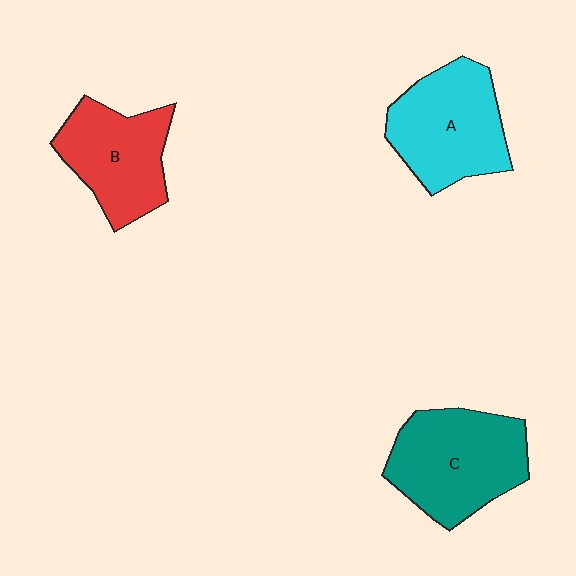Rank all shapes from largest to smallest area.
From largest to smallest: C (teal), A (cyan), B (red).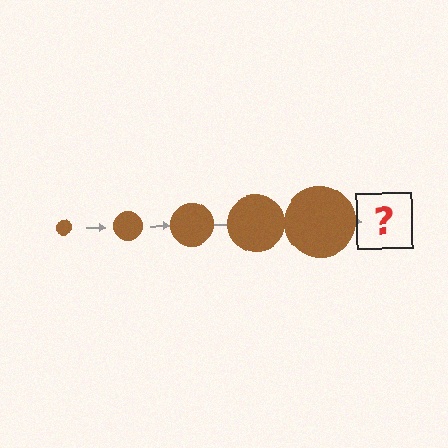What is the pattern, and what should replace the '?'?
The pattern is that the circle gets progressively larger each step. The '?' should be a brown circle, larger than the previous one.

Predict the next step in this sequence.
The next step is a brown circle, larger than the previous one.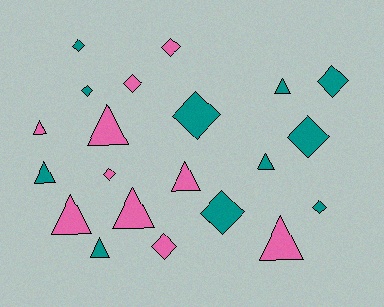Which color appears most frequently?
Teal, with 11 objects.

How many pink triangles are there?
There are 6 pink triangles.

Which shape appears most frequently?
Diamond, with 11 objects.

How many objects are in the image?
There are 21 objects.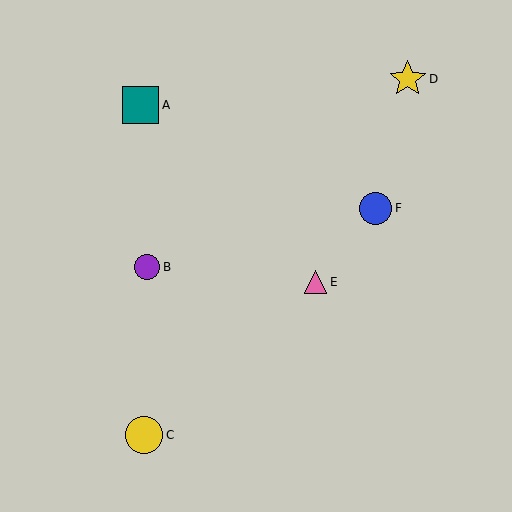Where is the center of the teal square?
The center of the teal square is at (141, 105).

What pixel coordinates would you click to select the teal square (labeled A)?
Click at (141, 105) to select the teal square A.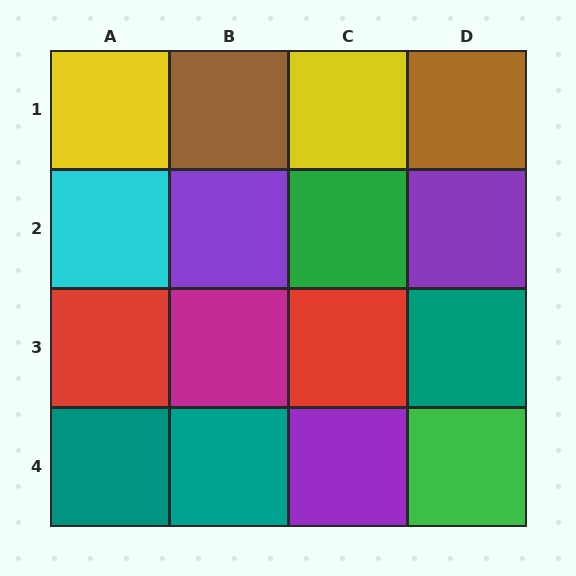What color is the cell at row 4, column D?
Green.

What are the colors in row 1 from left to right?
Yellow, brown, yellow, brown.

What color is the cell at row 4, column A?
Teal.